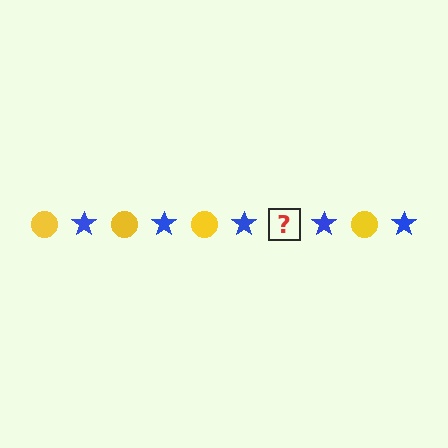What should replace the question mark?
The question mark should be replaced with a yellow circle.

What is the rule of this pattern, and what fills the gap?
The rule is that the pattern alternates between yellow circle and blue star. The gap should be filled with a yellow circle.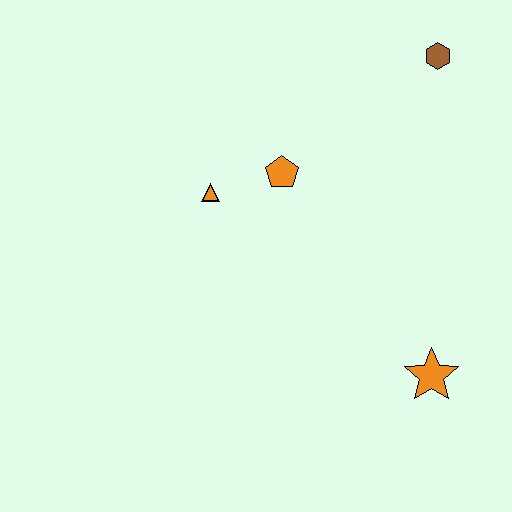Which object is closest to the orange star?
The orange pentagon is closest to the orange star.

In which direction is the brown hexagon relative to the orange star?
The brown hexagon is above the orange star.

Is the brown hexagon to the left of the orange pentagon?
No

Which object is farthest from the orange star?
The brown hexagon is farthest from the orange star.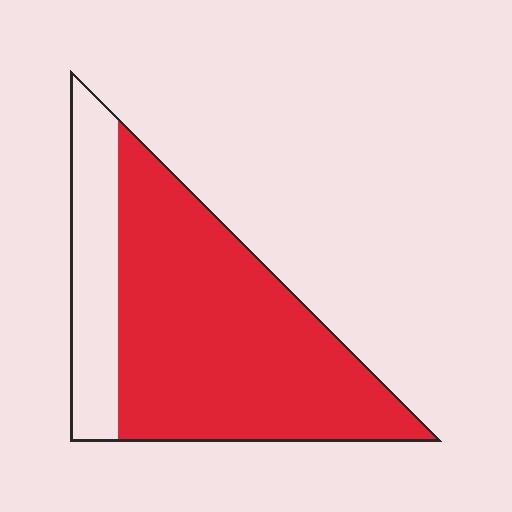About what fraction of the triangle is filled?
About three quarters (3/4).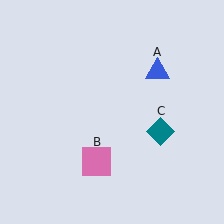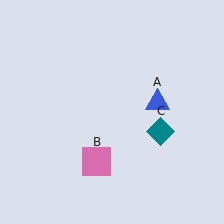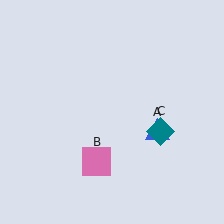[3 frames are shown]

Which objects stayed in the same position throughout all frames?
Pink square (object B) and teal diamond (object C) remained stationary.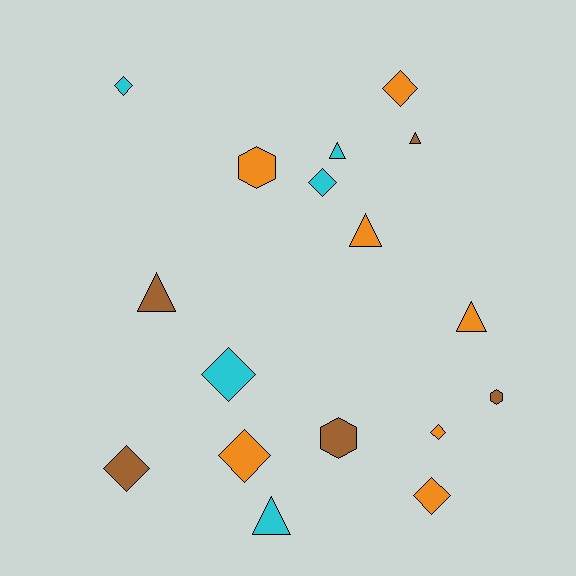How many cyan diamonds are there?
There are 3 cyan diamonds.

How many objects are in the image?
There are 17 objects.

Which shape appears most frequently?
Diamond, with 8 objects.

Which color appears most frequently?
Orange, with 7 objects.